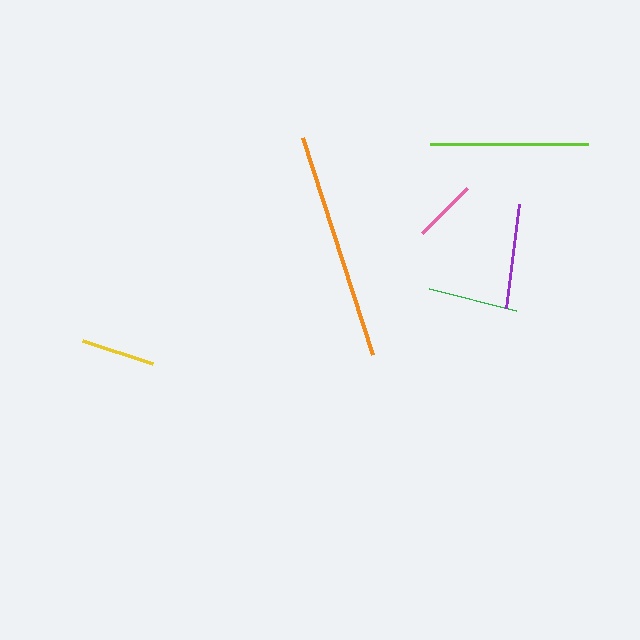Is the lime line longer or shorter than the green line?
The lime line is longer than the green line.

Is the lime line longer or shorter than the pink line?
The lime line is longer than the pink line.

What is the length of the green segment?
The green segment is approximately 90 pixels long.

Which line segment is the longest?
The orange line is the longest at approximately 228 pixels.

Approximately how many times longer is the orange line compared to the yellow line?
The orange line is approximately 3.1 times the length of the yellow line.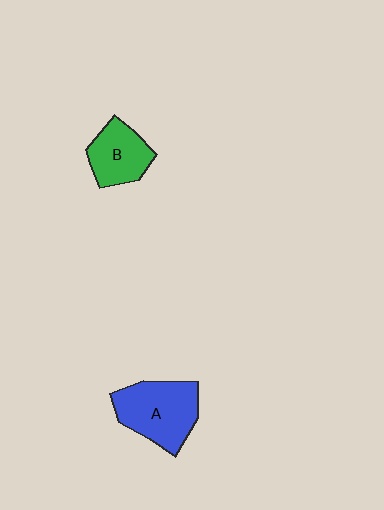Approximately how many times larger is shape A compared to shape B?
Approximately 1.4 times.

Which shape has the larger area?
Shape A (blue).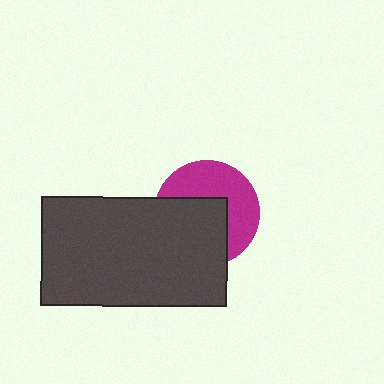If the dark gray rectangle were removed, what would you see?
You would see the complete magenta circle.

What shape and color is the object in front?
The object in front is a dark gray rectangle.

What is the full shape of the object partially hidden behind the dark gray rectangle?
The partially hidden object is a magenta circle.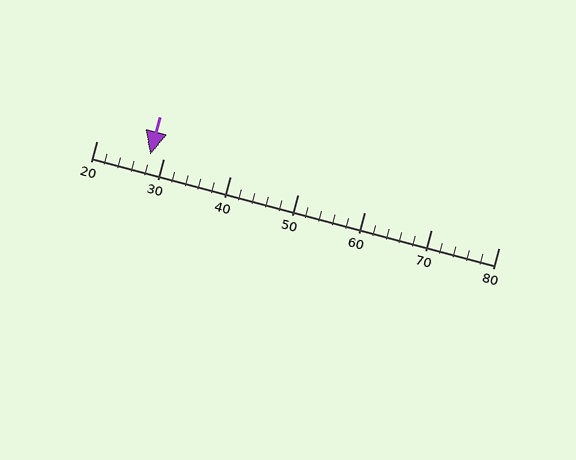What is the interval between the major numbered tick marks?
The major tick marks are spaced 10 units apart.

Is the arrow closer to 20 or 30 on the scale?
The arrow is closer to 30.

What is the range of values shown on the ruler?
The ruler shows values from 20 to 80.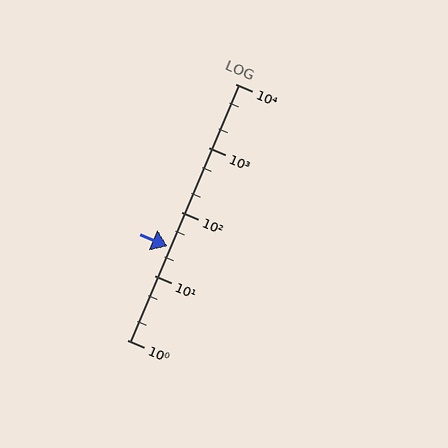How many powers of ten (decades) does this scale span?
The scale spans 4 decades, from 1 to 10000.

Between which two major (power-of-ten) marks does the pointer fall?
The pointer is between 10 and 100.